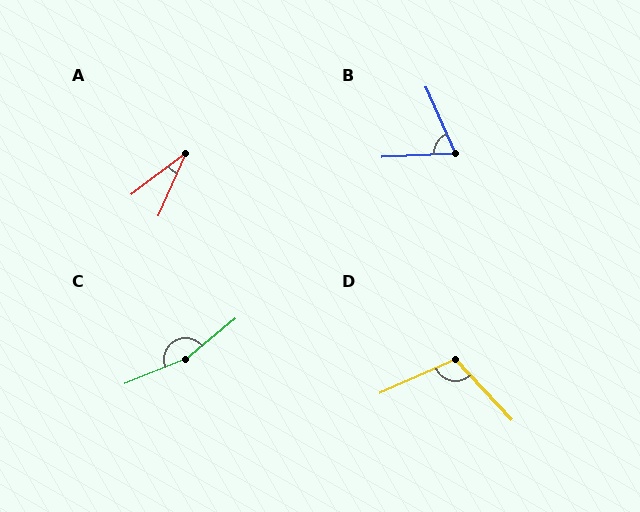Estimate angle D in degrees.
Approximately 109 degrees.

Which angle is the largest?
C, at approximately 163 degrees.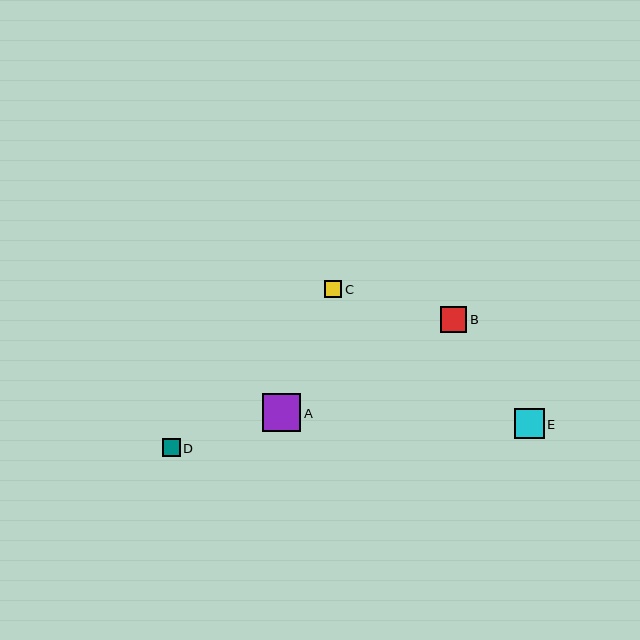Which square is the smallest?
Square C is the smallest with a size of approximately 17 pixels.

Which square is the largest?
Square A is the largest with a size of approximately 38 pixels.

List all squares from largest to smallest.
From largest to smallest: A, E, B, D, C.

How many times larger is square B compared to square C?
Square B is approximately 1.5 times the size of square C.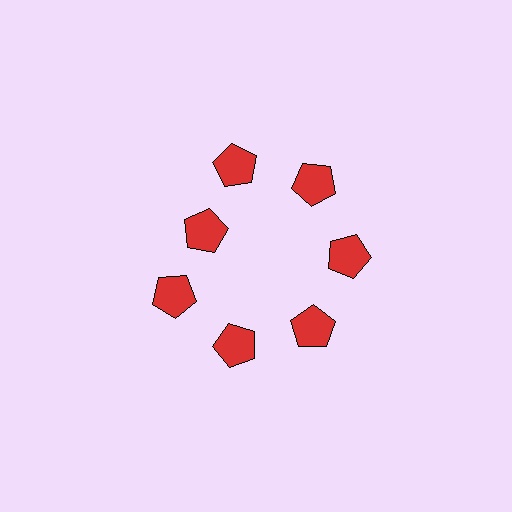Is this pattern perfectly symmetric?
No. The 7 red pentagons are arranged in a ring, but one element near the 10 o'clock position is pulled inward toward the center, breaking the 7-fold rotational symmetry.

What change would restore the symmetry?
The symmetry would be restored by moving it outward, back onto the ring so that all 7 pentagons sit at equal angles and equal distance from the center.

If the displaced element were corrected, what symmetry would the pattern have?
It would have 7-fold rotational symmetry — the pattern would map onto itself every 51 degrees.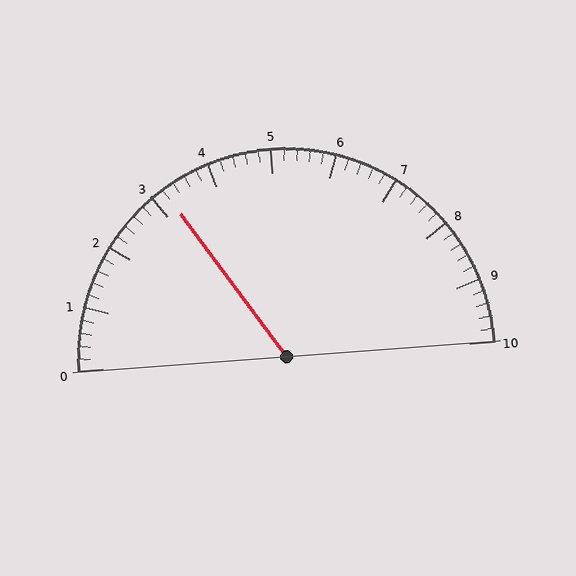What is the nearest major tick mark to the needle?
The nearest major tick mark is 3.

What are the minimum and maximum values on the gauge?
The gauge ranges from 0 to 10.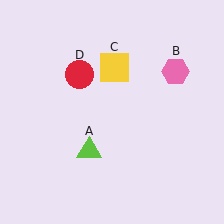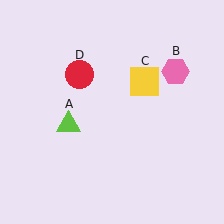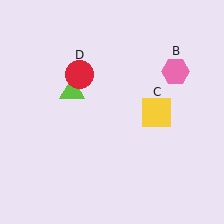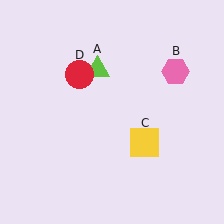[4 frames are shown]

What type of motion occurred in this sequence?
The lime triangle (object A), yellow square (object C) rotated clockwise around the center of the scene.